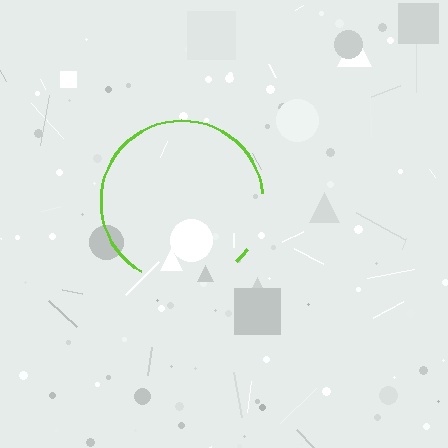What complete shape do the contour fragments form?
The contour fragments form a circle.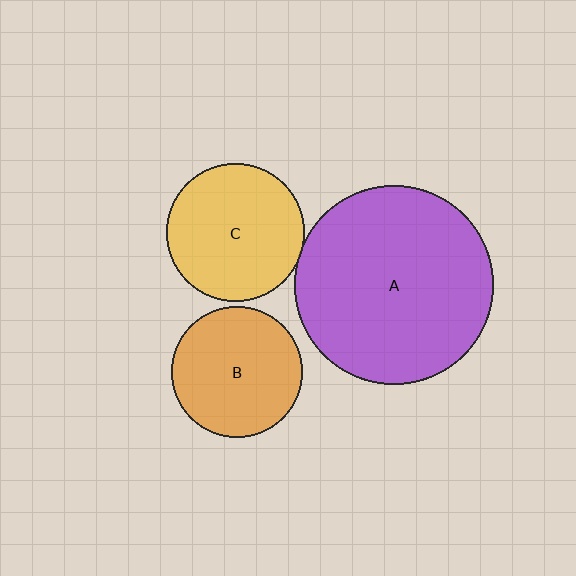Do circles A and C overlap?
Yes.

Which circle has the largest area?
Circle A (purple).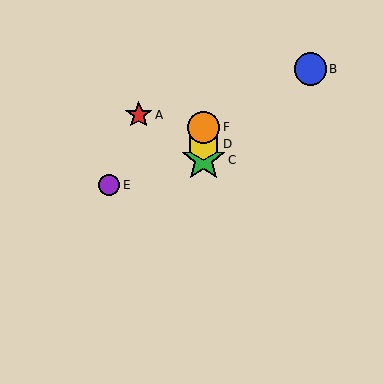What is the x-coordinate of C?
Object C is at x≈204.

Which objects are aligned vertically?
Objects C, D, F are aligned vertically.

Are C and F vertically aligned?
Yes, both are at x≈204.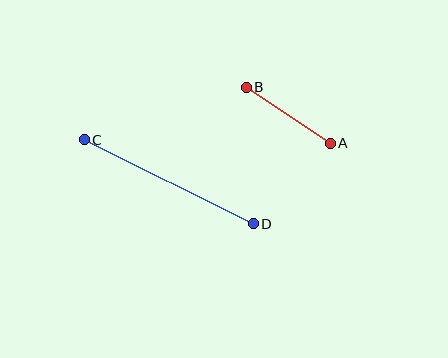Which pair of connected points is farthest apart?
Points C and D are farthest apart.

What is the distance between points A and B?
The distance is approximately 101 pixels.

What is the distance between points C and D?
The distance is approximately 189 pixels.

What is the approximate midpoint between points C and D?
The midpoint is at approximately (169, 182) pixels.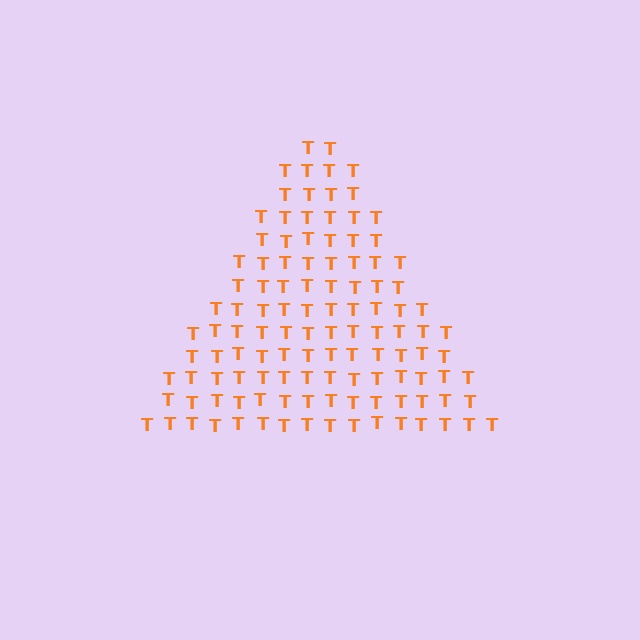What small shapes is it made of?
It is made of small letter T's.